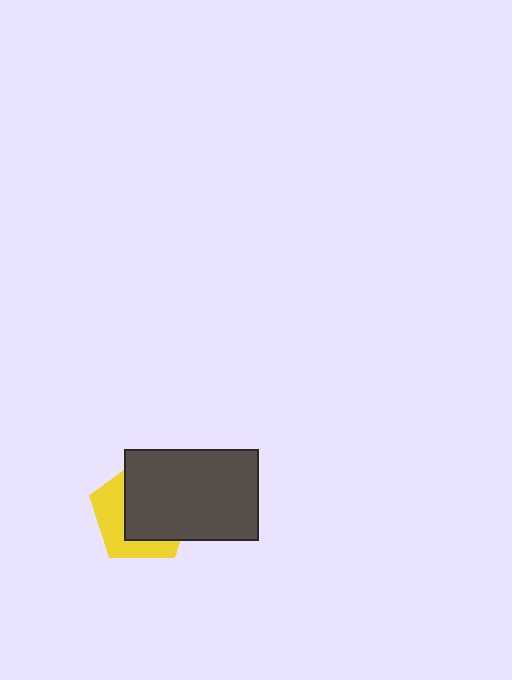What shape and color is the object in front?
The object in front is a dark gray rectangle.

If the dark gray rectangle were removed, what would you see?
You would see the complete yellow pentagon.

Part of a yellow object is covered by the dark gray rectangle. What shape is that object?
It is a pentagon.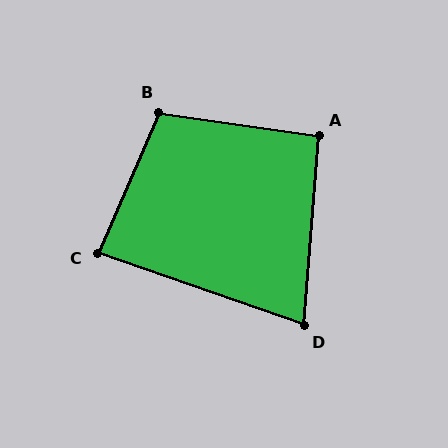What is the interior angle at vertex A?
Approximately 94 degrees (approximately right).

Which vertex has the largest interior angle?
B, at approximately 105 degrees.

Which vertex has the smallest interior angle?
D, at approximately 75 degrees.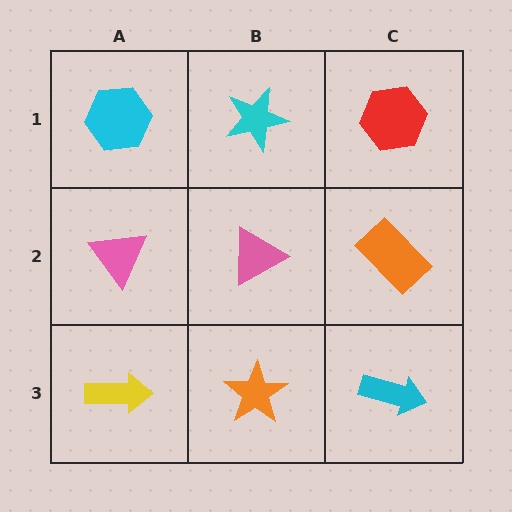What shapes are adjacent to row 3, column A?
A pink triangle (row 2, column A), an orange star (row 3, column B).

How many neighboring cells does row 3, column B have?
3.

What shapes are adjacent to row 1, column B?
A pink triangle (row 2, column B), a cyan hexagon (row 1, column A), a red hexagon (row 1, column C).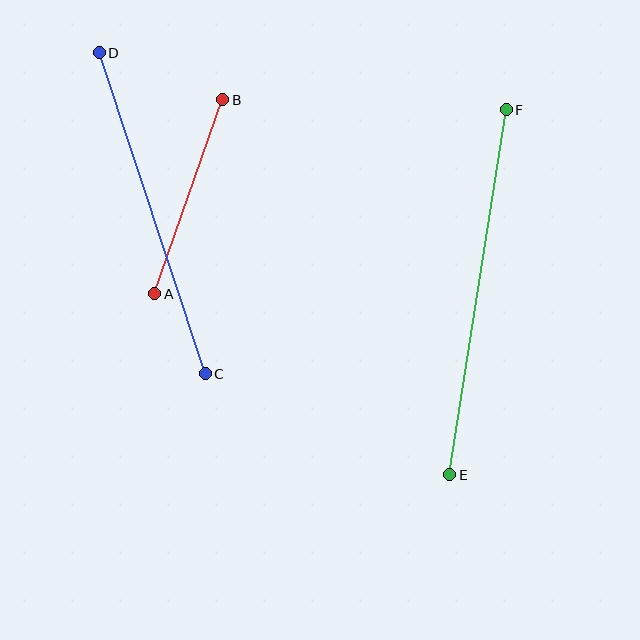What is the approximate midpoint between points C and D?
The midpoint is at approximately (152, 213) pixels.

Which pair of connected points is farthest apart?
Points E and F are farthest apart.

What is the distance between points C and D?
The distance is approximately 338 pixels.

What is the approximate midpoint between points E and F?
The midpoint is at approximately (478, 292) pixels.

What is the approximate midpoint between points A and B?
The midpoint is at approximately (189, 197) pixels.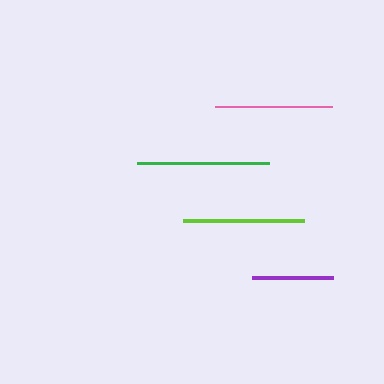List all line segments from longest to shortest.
From longest to shortest: green, lime, pink, purple.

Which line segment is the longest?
The green line is the longest at approximately 133 pixels.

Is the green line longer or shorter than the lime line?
The green line is longer than the lime line.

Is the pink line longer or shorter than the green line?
The green line is longer than the pink line.